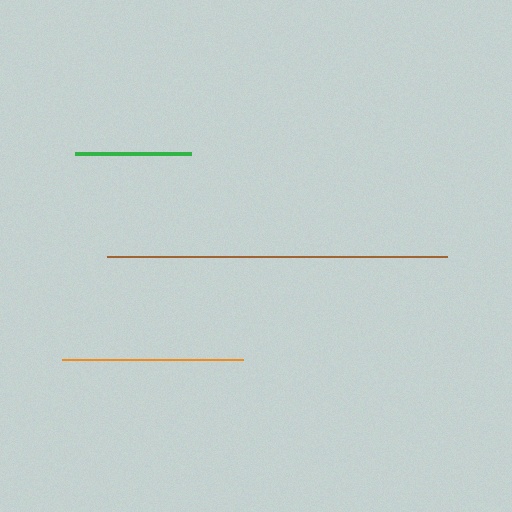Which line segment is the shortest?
The green line is the shortest at approximately 116 pixels.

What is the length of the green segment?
The green segment is approximately 116 pixels long.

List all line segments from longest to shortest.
From longest to shortest: brown, orange, green.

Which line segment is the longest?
The brown line is the longest at approximately 340 pixels.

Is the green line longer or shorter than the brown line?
The brown line is longer than the green line.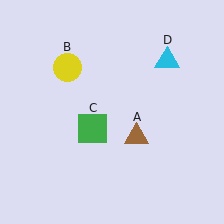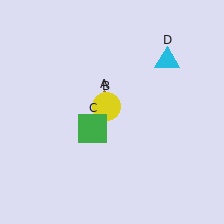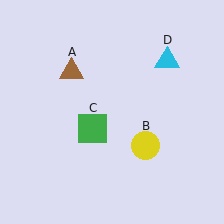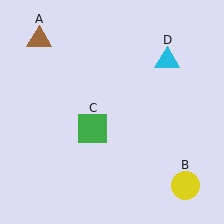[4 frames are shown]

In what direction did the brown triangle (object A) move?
The brown triangle (object A) moved up and to the left.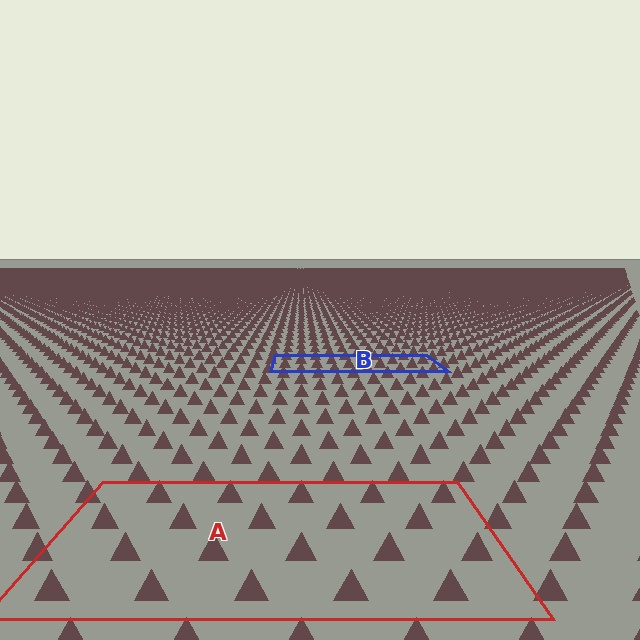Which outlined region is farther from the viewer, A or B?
Region B is farther from the viewer — the texture elements inside it appear smaller and more densely packed.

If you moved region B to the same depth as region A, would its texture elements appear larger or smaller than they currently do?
They would appear larger. At a closer depth, the same texture elements are projected at a bigger on-screen size.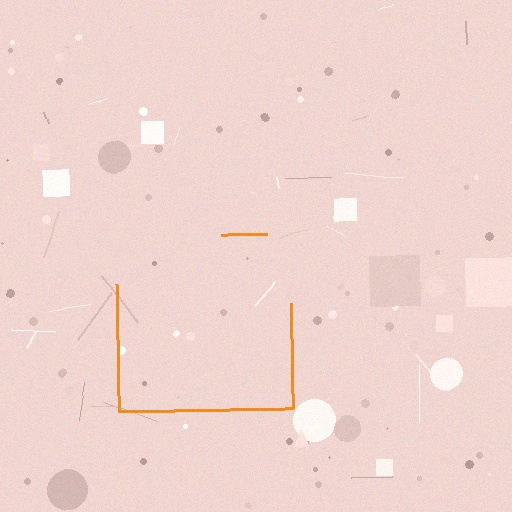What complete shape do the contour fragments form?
The contour fragments form a square.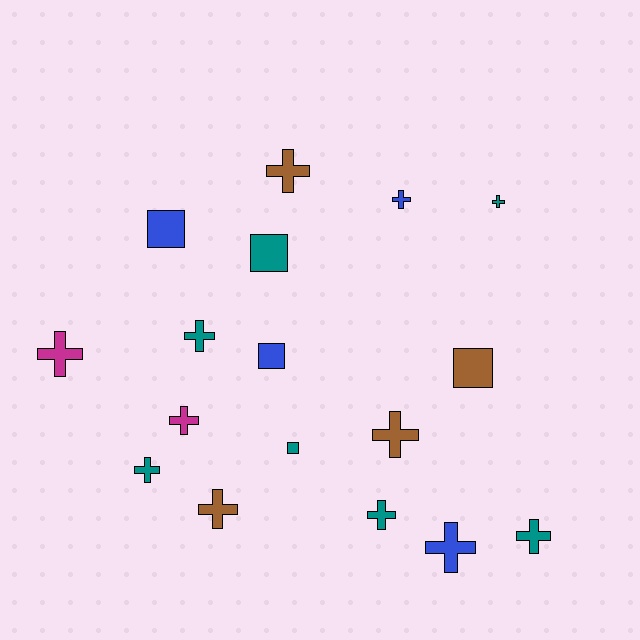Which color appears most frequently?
Teal, with 7 objects.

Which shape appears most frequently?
Cross, with 12 objects.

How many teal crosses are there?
There are 5 teal crosses.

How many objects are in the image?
There are 17 objects.